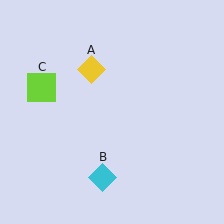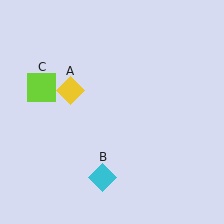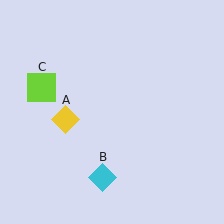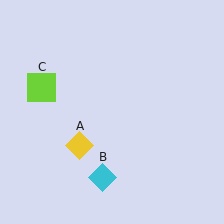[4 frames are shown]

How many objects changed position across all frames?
1 object changed position: yellow diamond (object A).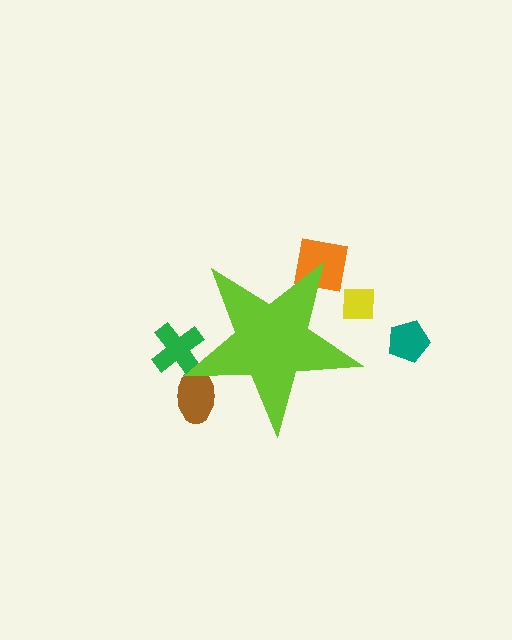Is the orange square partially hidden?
Yes, the orange square is partially hidden behind the lime star.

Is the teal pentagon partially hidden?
No, the teal pentagon is fully visible.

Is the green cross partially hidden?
Yes, the green cross is partially hidden behind the lime star.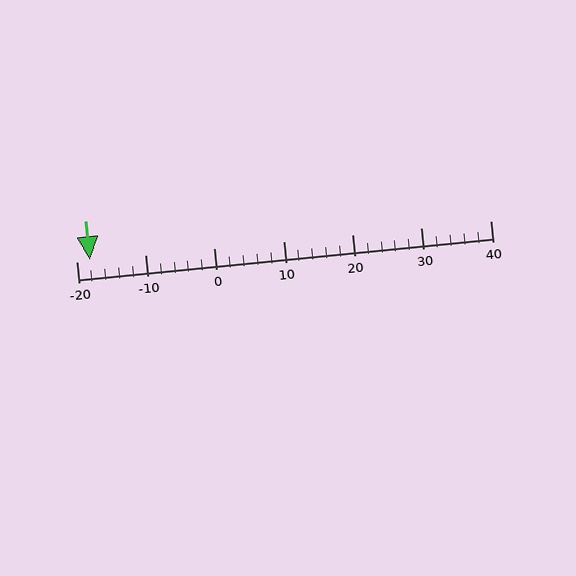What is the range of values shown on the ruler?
The ruler shows values from -20 to 40.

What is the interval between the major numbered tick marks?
The major tick marks are spaced 10 units apart.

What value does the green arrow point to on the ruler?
The green arrow points to approximately -18.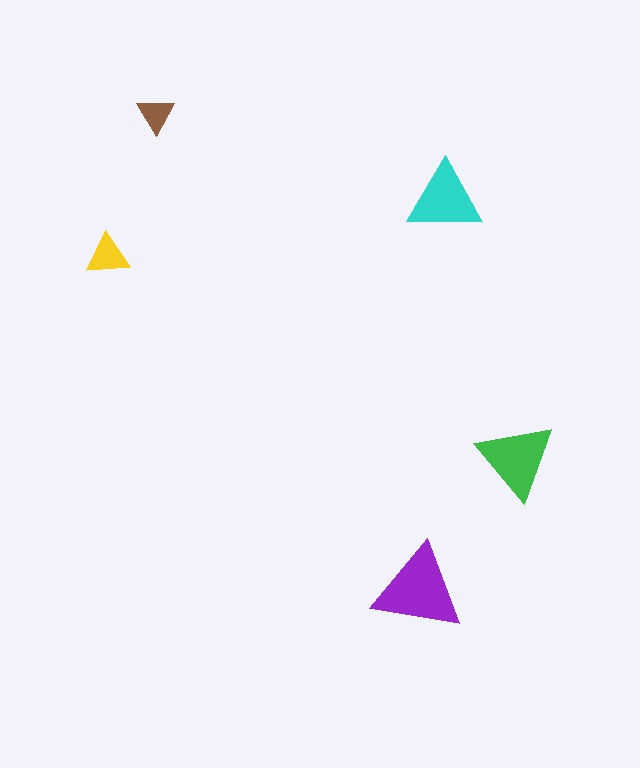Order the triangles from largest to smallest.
the purple one, the green one, the cyan one, the yellow one, the brown one.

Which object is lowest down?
The purple triangle is bottommost.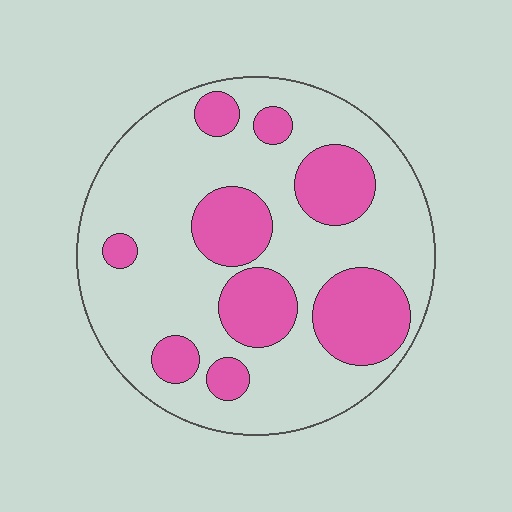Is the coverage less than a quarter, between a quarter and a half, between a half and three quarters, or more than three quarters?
Between a quarter and a half.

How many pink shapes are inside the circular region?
9.